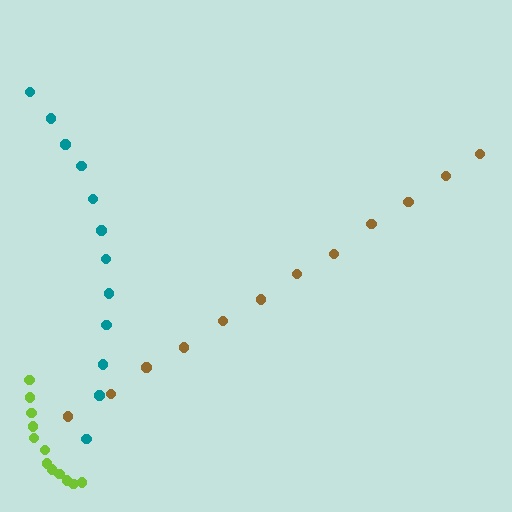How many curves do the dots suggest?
There are 3 distinct paths.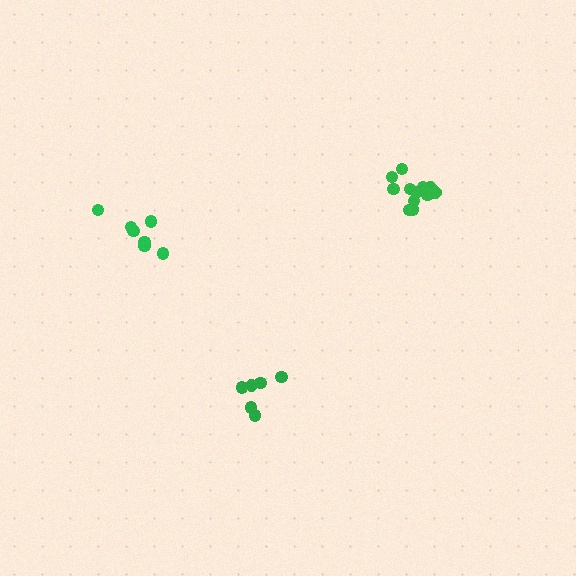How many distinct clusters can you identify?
There are 3 distinct clusters.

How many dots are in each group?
Group 1: 12 dots, Group 2: 6 dots, Group 3: 7 dots (25 total).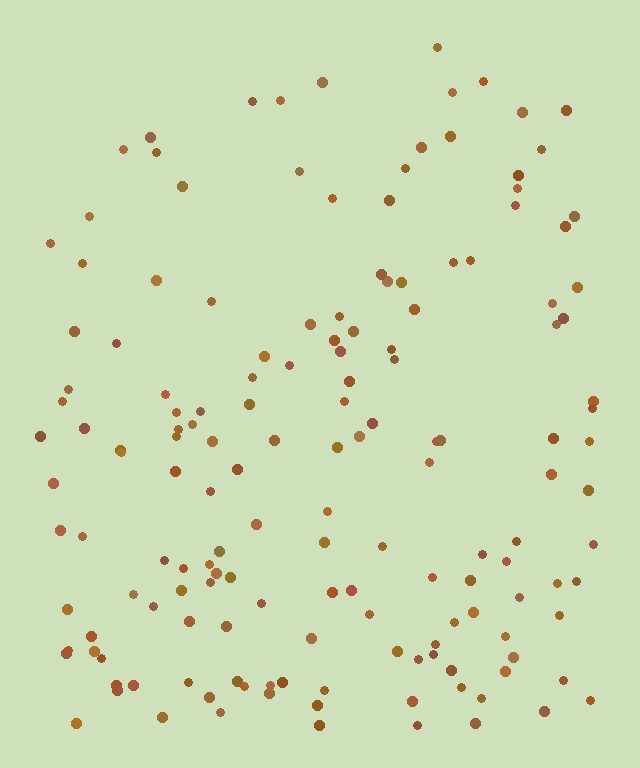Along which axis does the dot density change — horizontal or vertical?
Vertical.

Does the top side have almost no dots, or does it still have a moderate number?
Still a moderate number, just noticeably fewer than the bottom.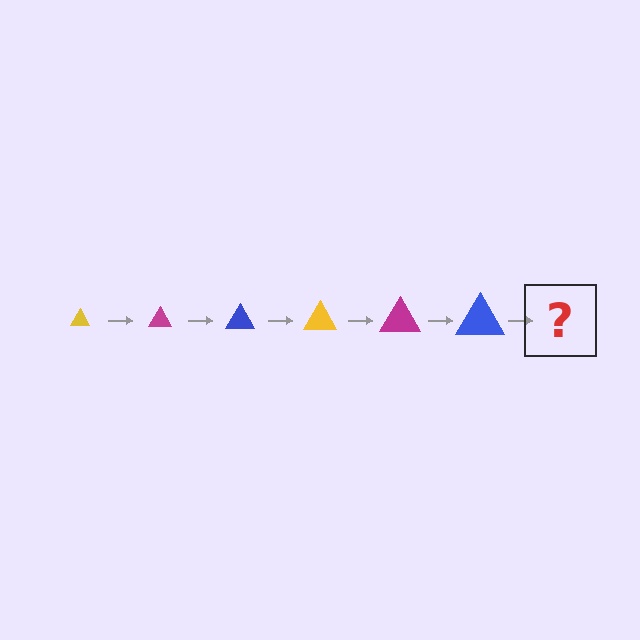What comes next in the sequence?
The next element should be a yellow triangle, larger than the previous one.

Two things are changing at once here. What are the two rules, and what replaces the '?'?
The two rules are that the triangle grows larger each step and the color cycles through yellow, magenta, and blue. The '?' should be a yellow triangle, larger than the previous one.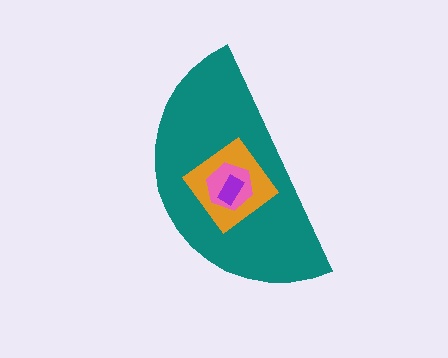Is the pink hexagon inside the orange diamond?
Yes.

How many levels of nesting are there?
4.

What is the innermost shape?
The purple rectangle.